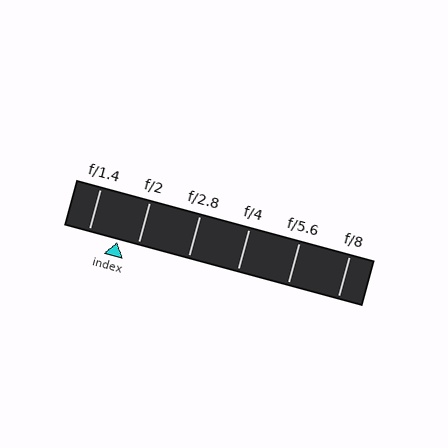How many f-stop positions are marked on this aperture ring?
There are 6 f-stop positions marked.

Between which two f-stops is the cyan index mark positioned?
The index mark is between f/1.4 and f/2.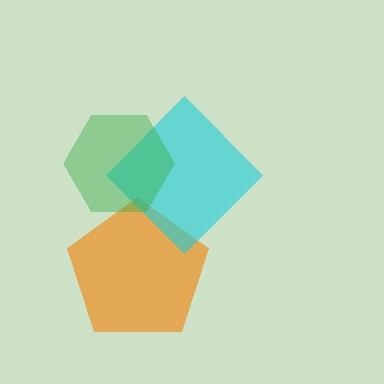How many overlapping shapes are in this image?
There are 3 overlapping shapes in the image.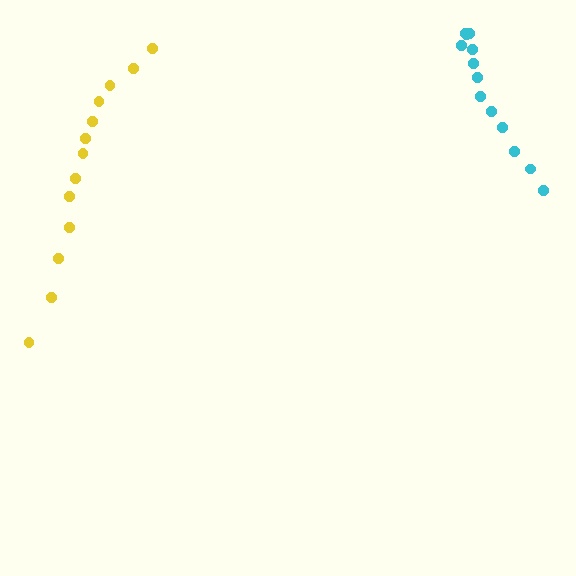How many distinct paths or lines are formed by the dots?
There are 2 distinct paths.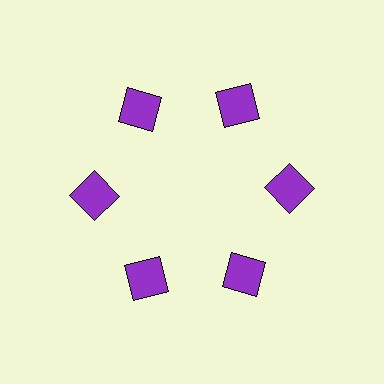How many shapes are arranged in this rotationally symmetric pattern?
There are 6 shapes, arranged in 6 groups of 1.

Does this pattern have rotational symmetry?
Yes, this pattern has 6-fold rotational symmetry. It looks the same after rotating 60 degrees around the center.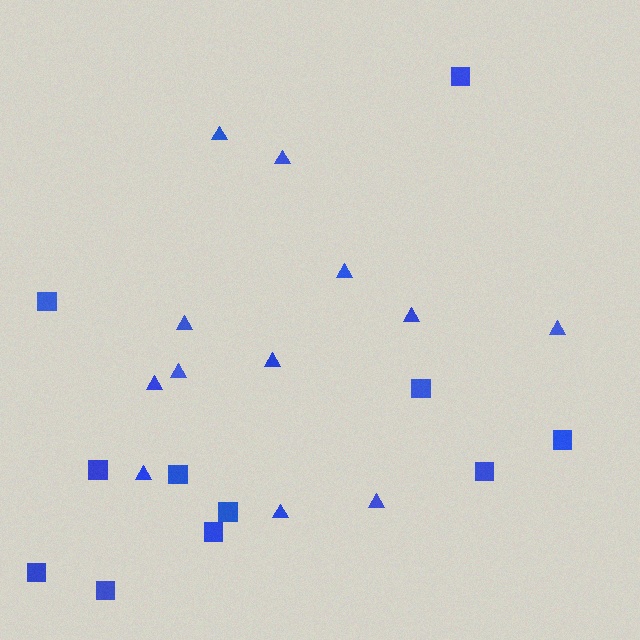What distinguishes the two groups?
There are 2 groups: one group of triangles (12) and one group of squares (11).